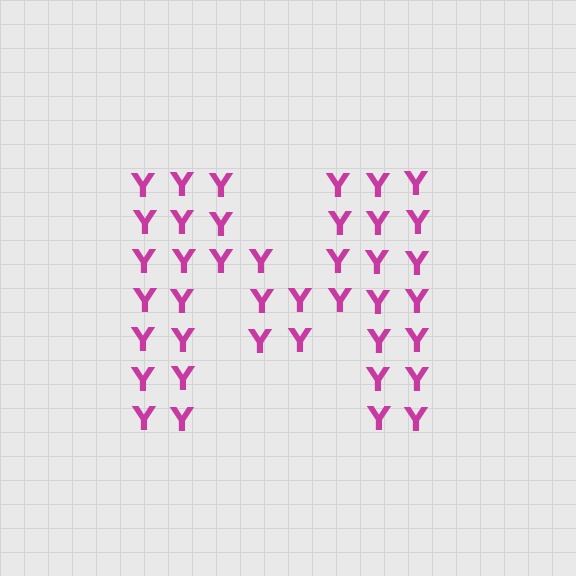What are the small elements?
The small elements are letter Y's.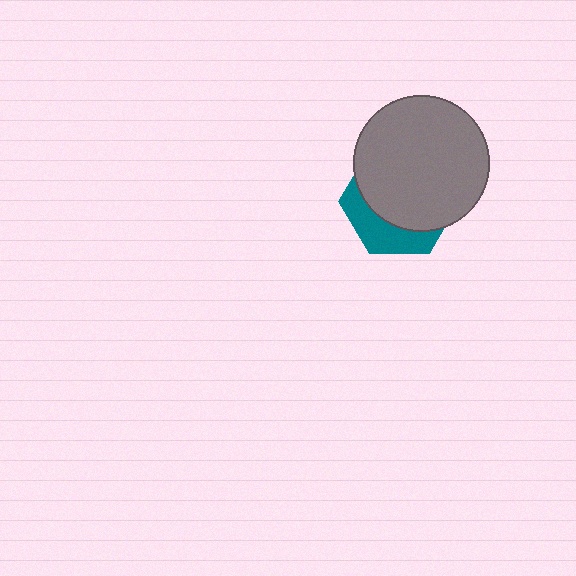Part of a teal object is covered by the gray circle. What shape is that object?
It is a hexagon.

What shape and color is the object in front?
The object in front is a gray circle.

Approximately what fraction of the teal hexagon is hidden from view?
Roughly 69% of the teal hexagon is hidden behind the gray circle.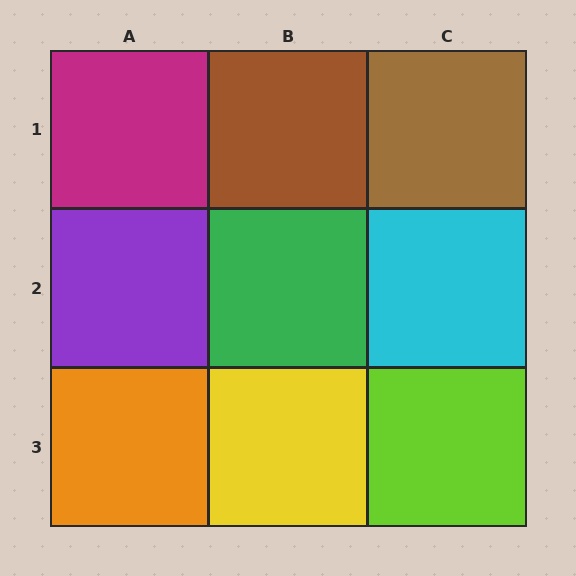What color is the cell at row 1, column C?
Brown.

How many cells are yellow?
1 cell is yellow.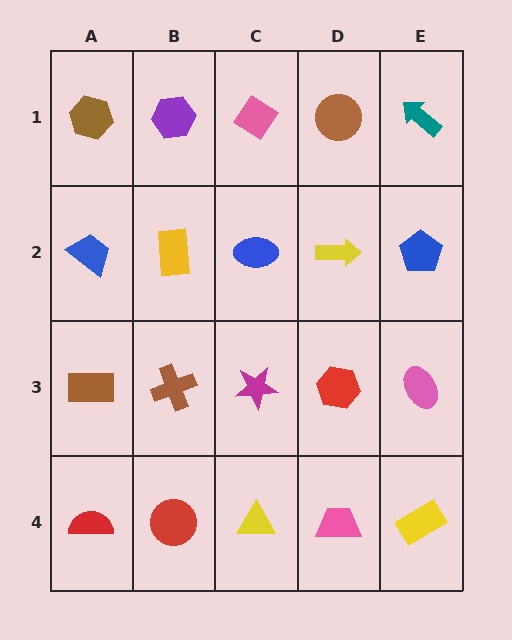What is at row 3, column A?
A brown rectangle.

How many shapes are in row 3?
5 shapes.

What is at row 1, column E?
A teal arrow.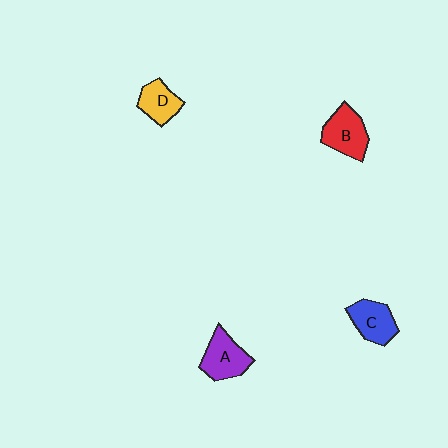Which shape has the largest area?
Shape B (red).